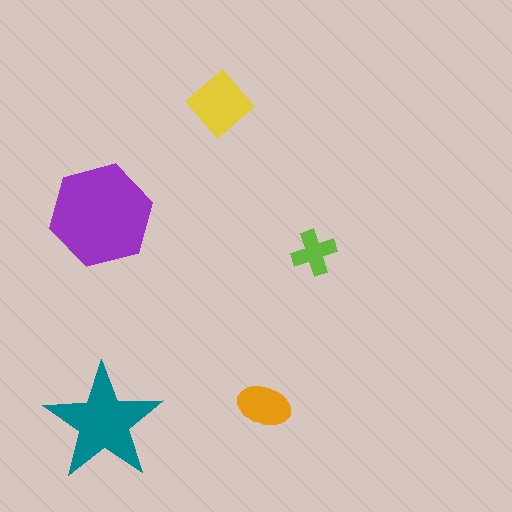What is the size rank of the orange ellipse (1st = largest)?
4th.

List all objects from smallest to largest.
The lime cross, the orange ellipse, the yellow diamond, the teal star, the purple hexagon.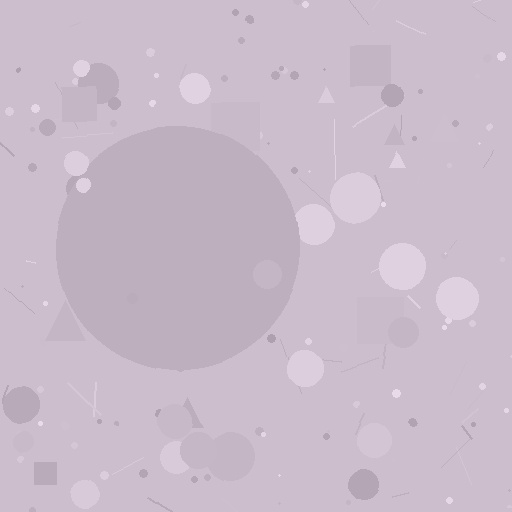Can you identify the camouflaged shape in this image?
The camouflaged shape is a circle.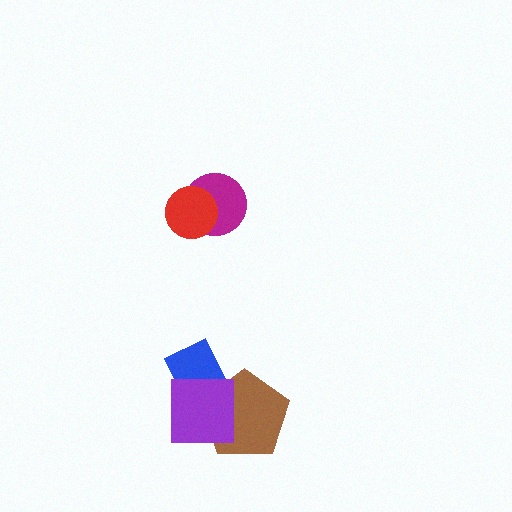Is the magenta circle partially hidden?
Yes, it is partially covered by another shape.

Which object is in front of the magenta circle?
The red circle is in front of the magenta circle.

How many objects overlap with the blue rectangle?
2 objects overlap with the blue rectangle.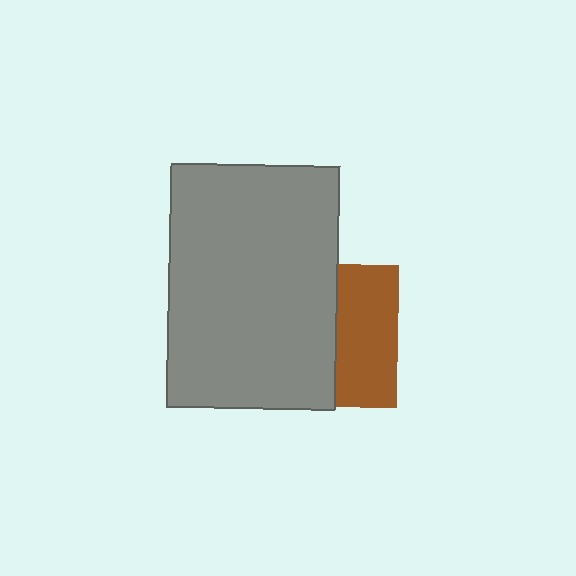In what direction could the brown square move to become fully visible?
The brown square could move right. That would shift it out from behind the gray rectangle entirely.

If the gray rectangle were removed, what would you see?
You would see the complete brown square.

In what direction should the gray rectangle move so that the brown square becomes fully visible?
The gray rectangle should move left. That is the shortest direction to clear the overlap and leave the brown square fully visible.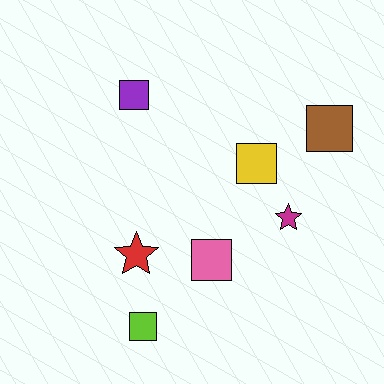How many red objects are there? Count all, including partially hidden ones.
There is 1 red object.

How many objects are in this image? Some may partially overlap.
There are 7 objects.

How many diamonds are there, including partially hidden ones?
There are no diamonds.